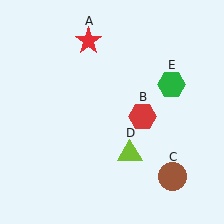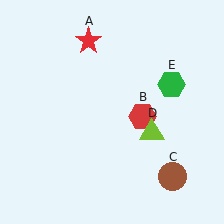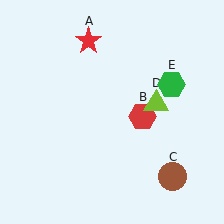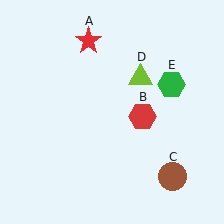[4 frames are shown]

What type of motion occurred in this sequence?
The lime triangle (object D) rotated counterclockwise around the center of the scene.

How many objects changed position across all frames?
1 object changed position: lime triangle (object D).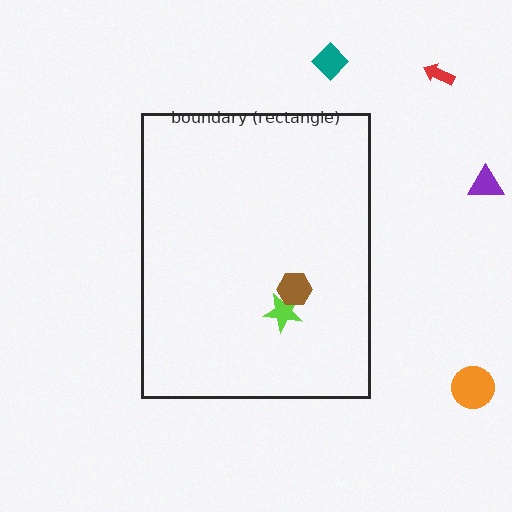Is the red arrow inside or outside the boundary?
Outside.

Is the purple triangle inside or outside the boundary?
Outside.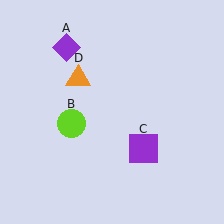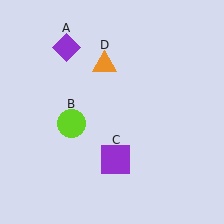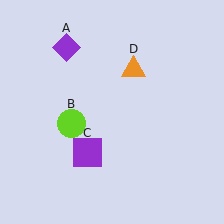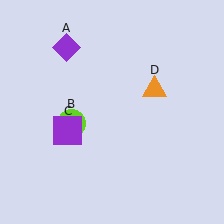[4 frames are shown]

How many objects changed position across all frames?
2 objects changed position: purple square (object C), orange triangle (object D).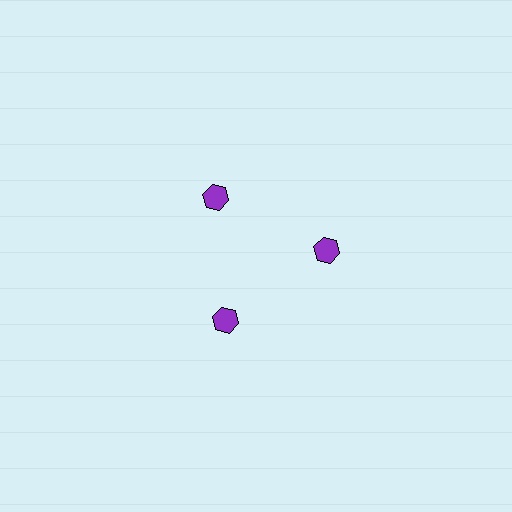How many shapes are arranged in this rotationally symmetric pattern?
There are 3 shapes, arranged in 3 groups of 1.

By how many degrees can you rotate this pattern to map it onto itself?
The pattern maps onto itself every 120 degrees of rotation.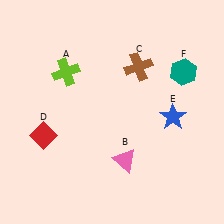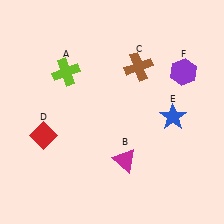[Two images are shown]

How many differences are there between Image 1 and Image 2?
There are 2 differences between the two images.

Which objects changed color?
B changed from pink to magenta. F changed from teal to purple.